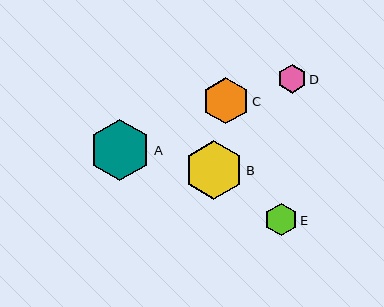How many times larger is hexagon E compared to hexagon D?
Hexagon E is approximately 1.1 times the size of hexagon D.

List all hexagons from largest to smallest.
From largest to smallest: A, B, C, E, D.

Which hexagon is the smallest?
Hexagon D is the smallest with a size of approximately 28 pixels.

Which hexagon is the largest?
Hexagon A is the largest with a size of approximately 62 pixels.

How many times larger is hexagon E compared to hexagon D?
Hexagon E is approximately 1.1 times the size of hexagon D.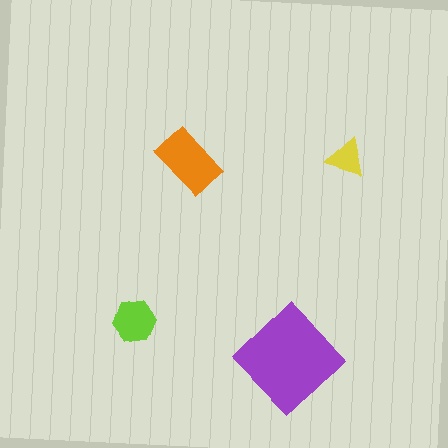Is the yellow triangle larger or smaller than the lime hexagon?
Smaller.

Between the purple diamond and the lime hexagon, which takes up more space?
The purple diamond.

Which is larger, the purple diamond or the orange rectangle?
The purple diamond.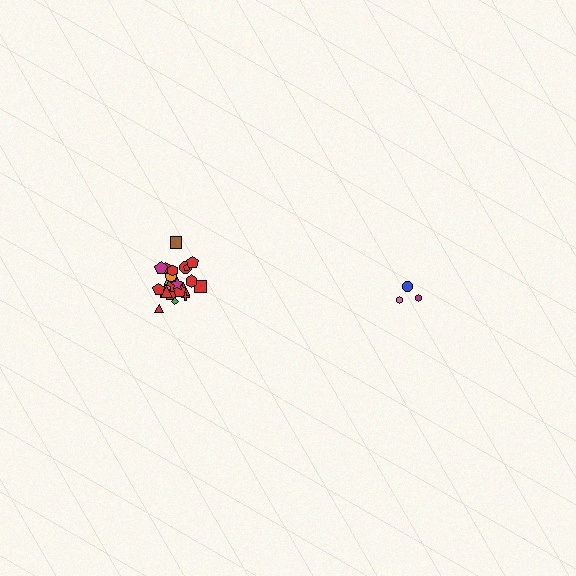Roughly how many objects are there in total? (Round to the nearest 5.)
Roughly 30 objects in total.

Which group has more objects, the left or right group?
The left group.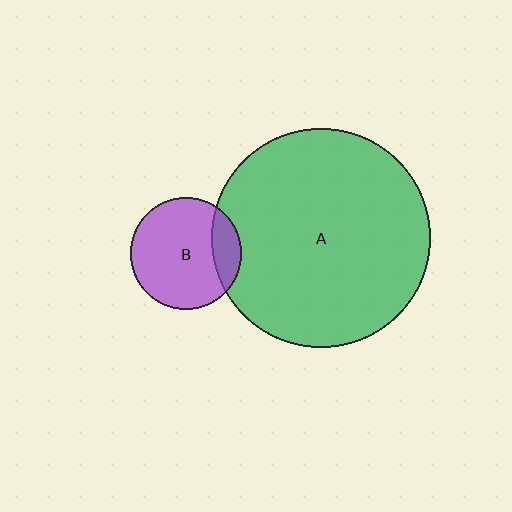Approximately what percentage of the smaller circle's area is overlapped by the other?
Approximately 20%.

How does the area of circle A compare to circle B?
Approximately 3.9 times.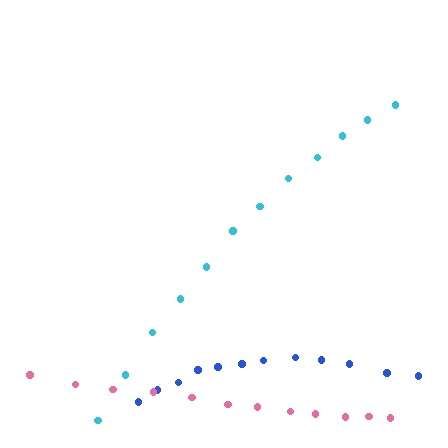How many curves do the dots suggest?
There are 3 distinct paths.